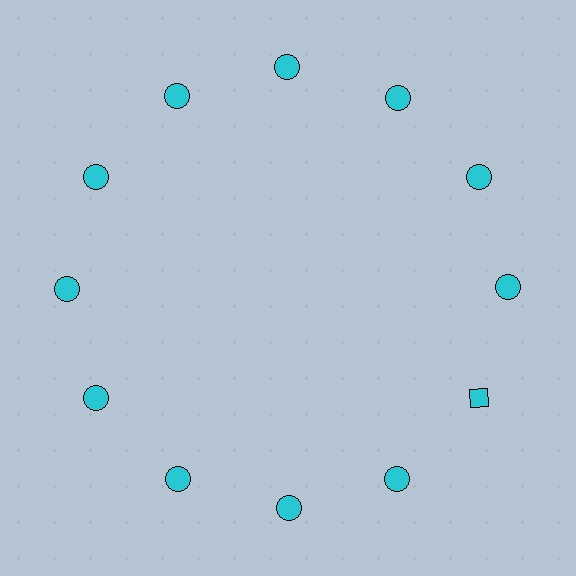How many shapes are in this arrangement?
There are 12 shapes arranged in a ring pattern.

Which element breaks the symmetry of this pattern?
The cyan diamond at roughly the 4 o'clock position breaks the symmetry. All other shapes are cyan circles.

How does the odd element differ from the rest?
It has a different shape: diamond instead of circle.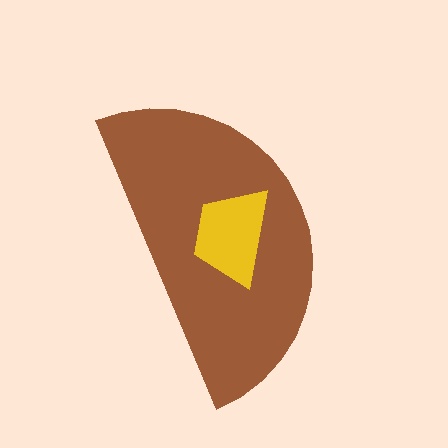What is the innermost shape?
The yellow trapezoid.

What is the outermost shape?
The brown semicircle.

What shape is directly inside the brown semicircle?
The yellow trapezoid.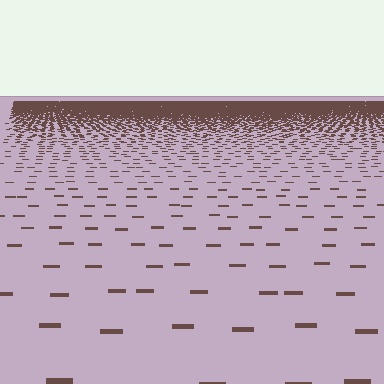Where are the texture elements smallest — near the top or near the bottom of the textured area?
Near the top.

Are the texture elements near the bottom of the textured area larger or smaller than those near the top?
Larger. Near the bottom, elements are closer to the viewer and appear at a bigger on-screen size.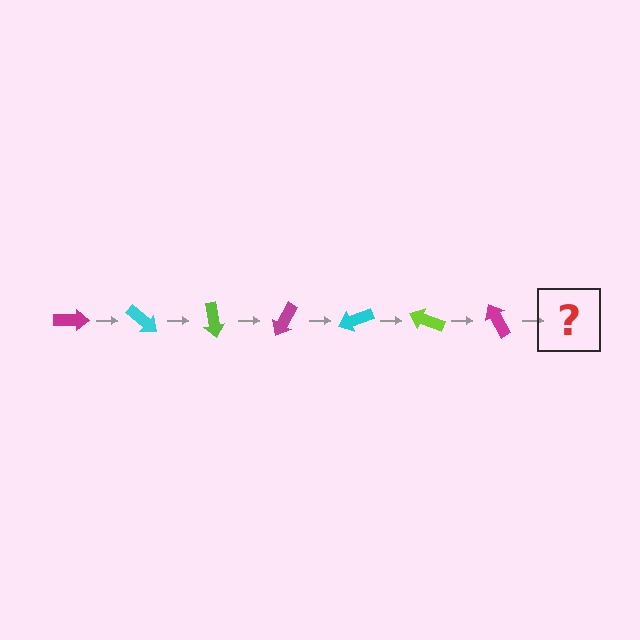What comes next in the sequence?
The next element should be a cyan arrow, rotated 280 degrees from the start.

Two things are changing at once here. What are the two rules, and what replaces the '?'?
The two rules are that it rotates 40 degrees each step and the color cycles through magenta, cyan, and lime. The '?' should be a cyan arrow, rotated 280 degrees from the start.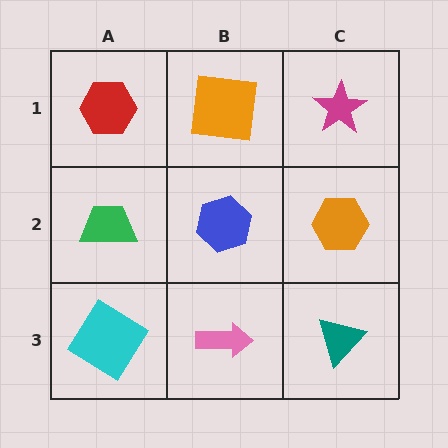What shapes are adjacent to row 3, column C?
An orange hexagon (row 2, column C), a pink arrow (row 3, column B).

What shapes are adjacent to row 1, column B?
A blue hexagon (row 2, column B), a red hexagon (row 1, column A), a magenta star (row 1, column C).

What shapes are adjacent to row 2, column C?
A magenta star (row 1, column C), a teal triangle (row 3, column C), a blue hexagon (row 2, column B).